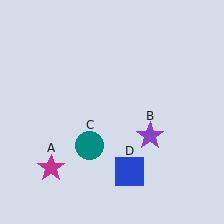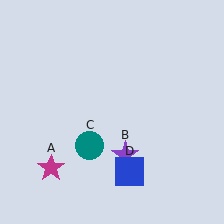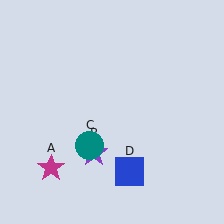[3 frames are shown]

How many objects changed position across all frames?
1 object changed position: purple star (object B).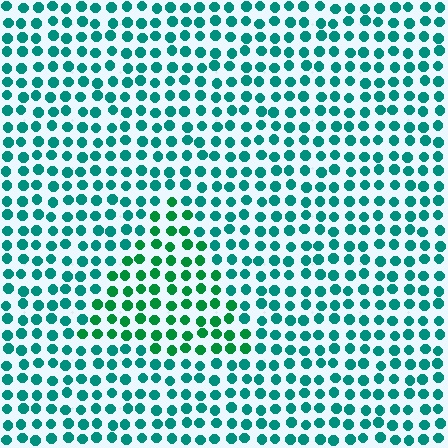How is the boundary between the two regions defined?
The boundary is defined purely by a slight shift in hue (about 30 degrees). Spacing, size, and orientation are identical on both sides.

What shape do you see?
I see a triangle.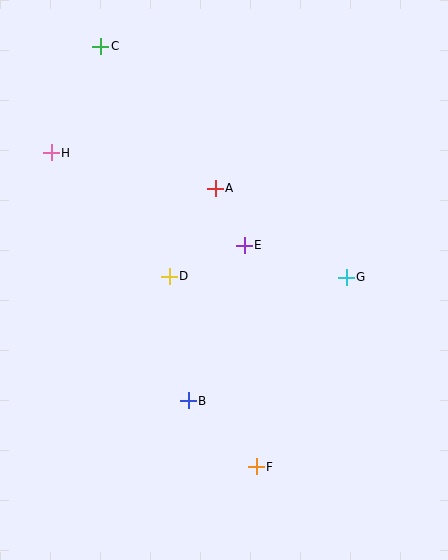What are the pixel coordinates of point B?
Point B is at (188, 401).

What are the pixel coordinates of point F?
Point F is at (256, 467).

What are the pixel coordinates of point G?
Point G is at (346, 277).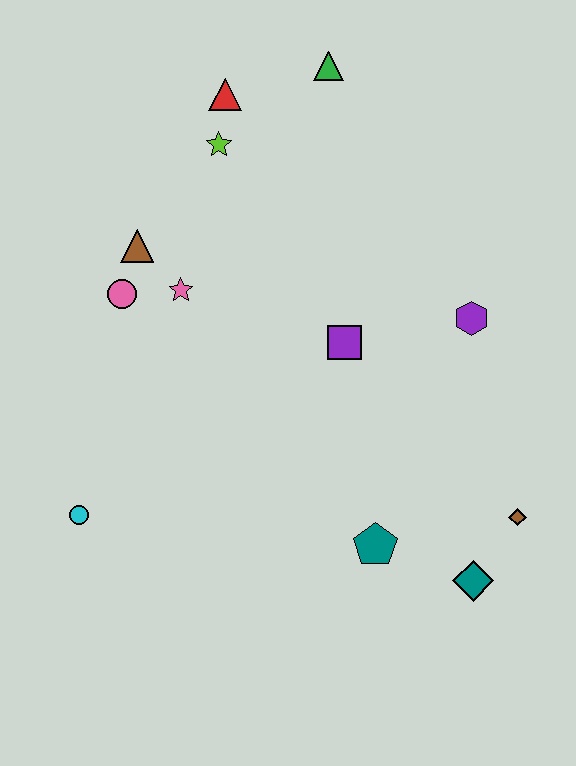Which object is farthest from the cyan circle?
The green triangle is farthest from the cyan circle.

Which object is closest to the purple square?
The purple hexagon is closest to the purple square.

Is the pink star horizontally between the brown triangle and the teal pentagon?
Yes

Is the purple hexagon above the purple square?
Yes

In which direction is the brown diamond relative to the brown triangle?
The brown diamond is to the right of the brown triangle.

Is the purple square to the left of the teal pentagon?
Yes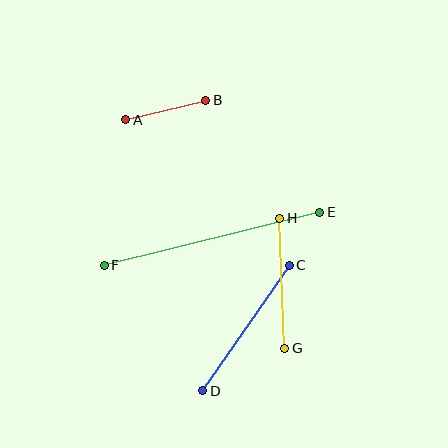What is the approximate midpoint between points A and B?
The midpoint is at approximately (166, 110) pixels.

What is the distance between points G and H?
The distance is approximately 130 pixels.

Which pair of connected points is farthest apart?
Points E and F are farthest apart.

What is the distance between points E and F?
The distance is approximately 222 pixels.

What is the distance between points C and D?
The distance is approximately 152 pixels.